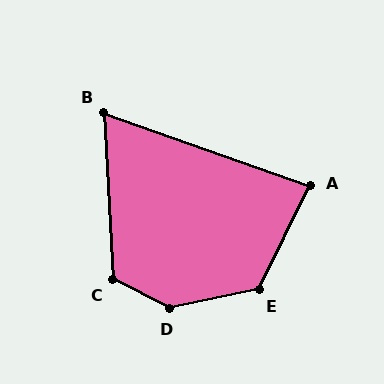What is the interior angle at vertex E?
Approximately 128 degrees (obtuse).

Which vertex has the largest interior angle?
D, at approximately 141 degrees.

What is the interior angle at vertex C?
Approximately 119 degrees (obtuse).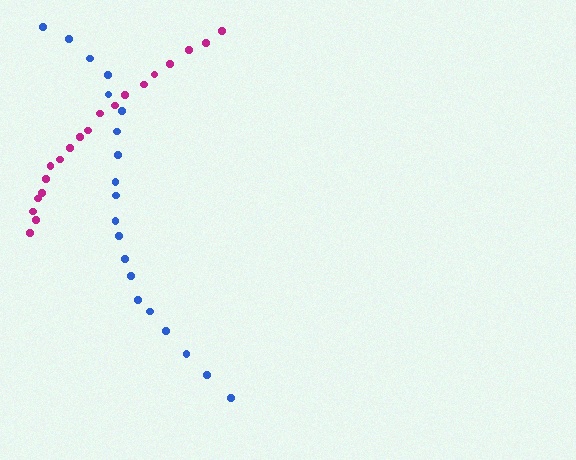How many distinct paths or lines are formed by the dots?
There are 2 distinct paths.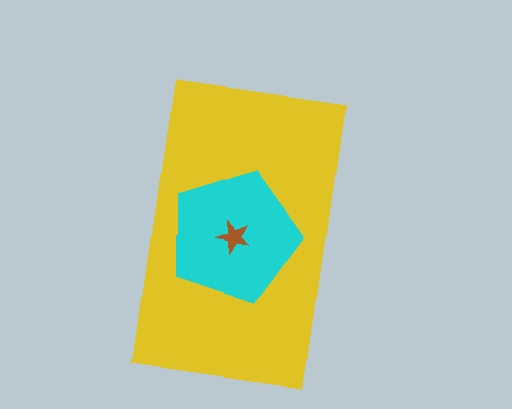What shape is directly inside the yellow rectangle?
The cyan pentagon.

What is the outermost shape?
The yellow rectangle.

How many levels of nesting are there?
3.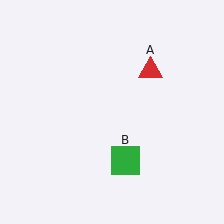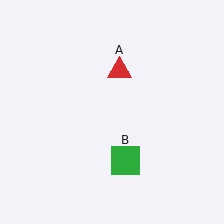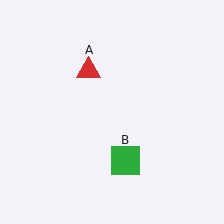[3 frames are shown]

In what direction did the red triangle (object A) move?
The red triangle (object A) moved left.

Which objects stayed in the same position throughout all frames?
Green square (object B) remained stationary.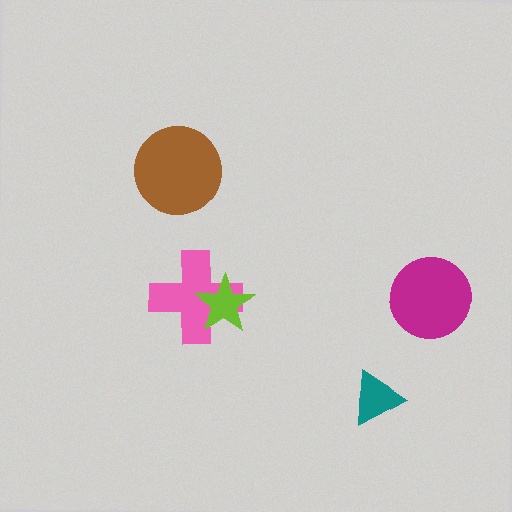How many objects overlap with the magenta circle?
0 objects overlap with the magenta circle.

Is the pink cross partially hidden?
Yes, it is partially covered by another shape.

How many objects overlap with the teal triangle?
0 objects overlap with the teal triangle.